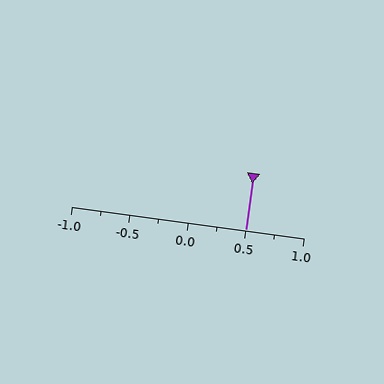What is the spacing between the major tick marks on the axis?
The major ticks are spaced 0.5 apart.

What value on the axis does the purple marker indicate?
The marker indicates approximately 0.5.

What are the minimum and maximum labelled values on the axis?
The axis runs from -1.0 to 1.0.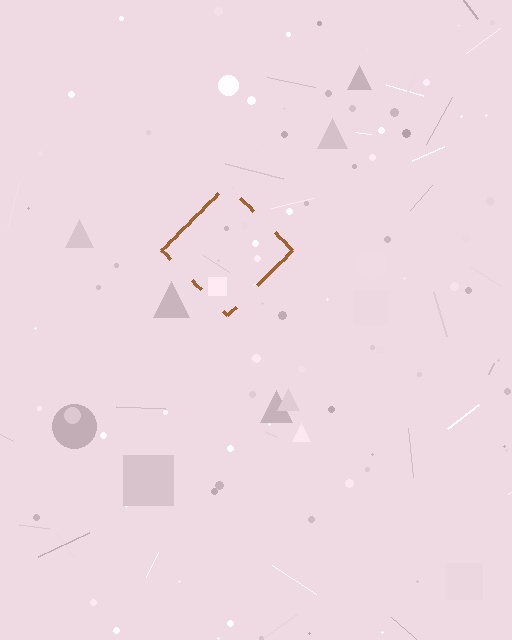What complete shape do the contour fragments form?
The contour fragments form a diamond.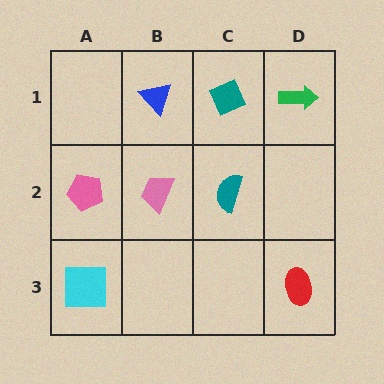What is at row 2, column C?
A teal semicircle.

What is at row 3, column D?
A red ellipse.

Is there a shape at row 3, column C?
No, that cell is empty.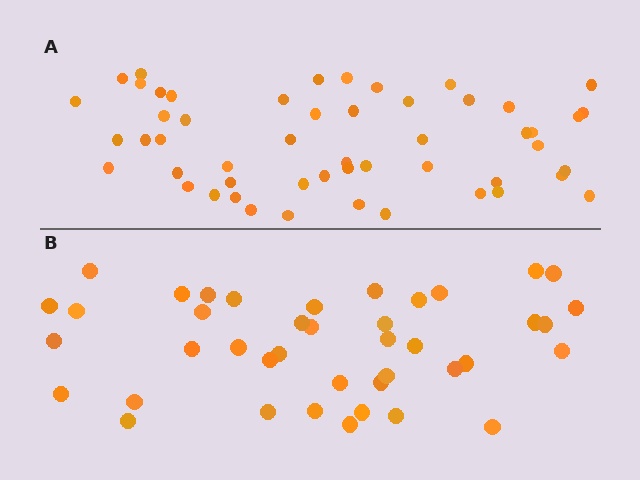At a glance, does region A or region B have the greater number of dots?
Region A (the top region) has more dots.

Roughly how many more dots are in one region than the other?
Region A has roughly 12 or so more dots than region B.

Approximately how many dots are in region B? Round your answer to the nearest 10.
About 40 dots. (The exact count is 41, which rounds to 40.)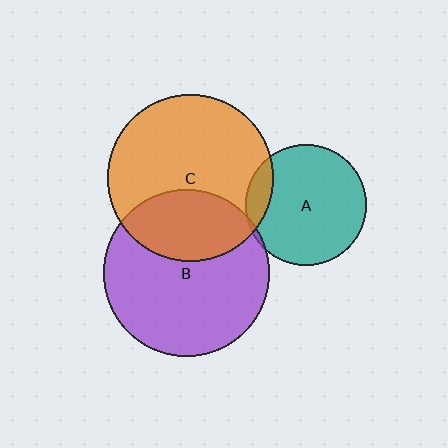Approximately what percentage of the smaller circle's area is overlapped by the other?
Approximately 5%.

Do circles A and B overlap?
Yes.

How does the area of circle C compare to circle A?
Approximately 1.9 times.